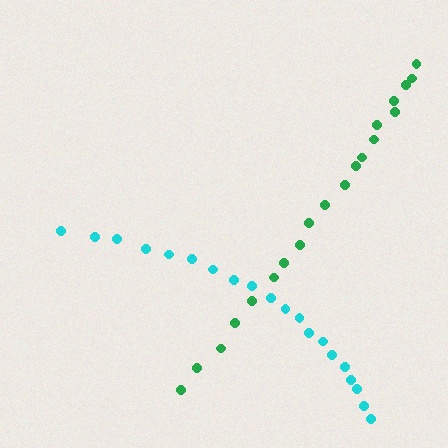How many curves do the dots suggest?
There are 2 distinct paths.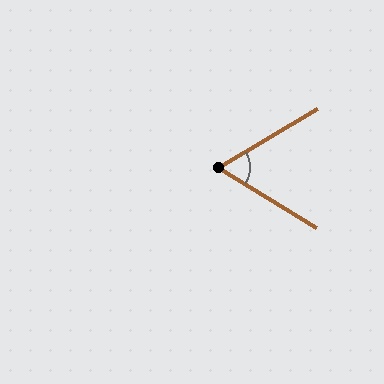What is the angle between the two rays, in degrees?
Approximately 63 degrees.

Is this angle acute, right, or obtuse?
It is acute.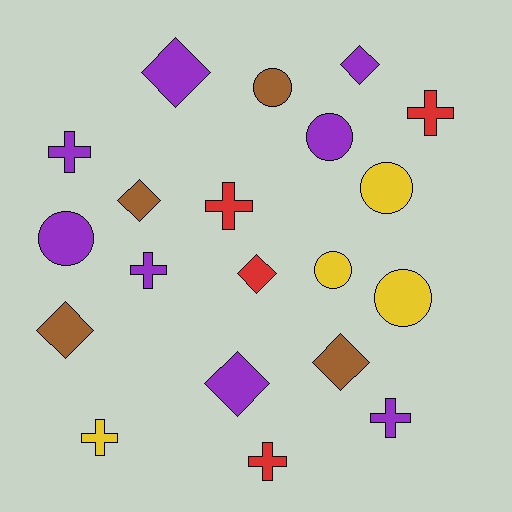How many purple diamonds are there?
There are 3 purple diamonds.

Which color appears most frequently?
Purple, with 8 objects.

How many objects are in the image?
There are 20 objects.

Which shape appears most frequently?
Cross, with 7 objects.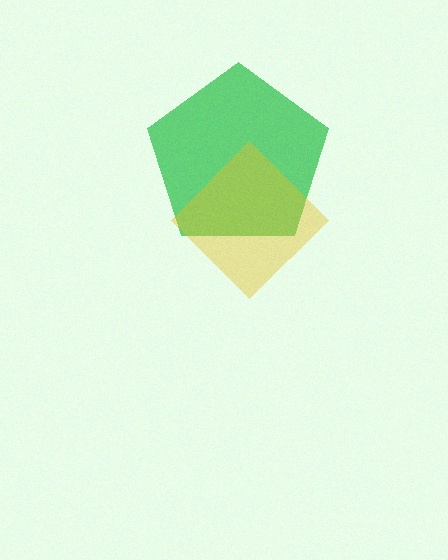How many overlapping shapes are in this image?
There are 2 overlapping shapes in the image.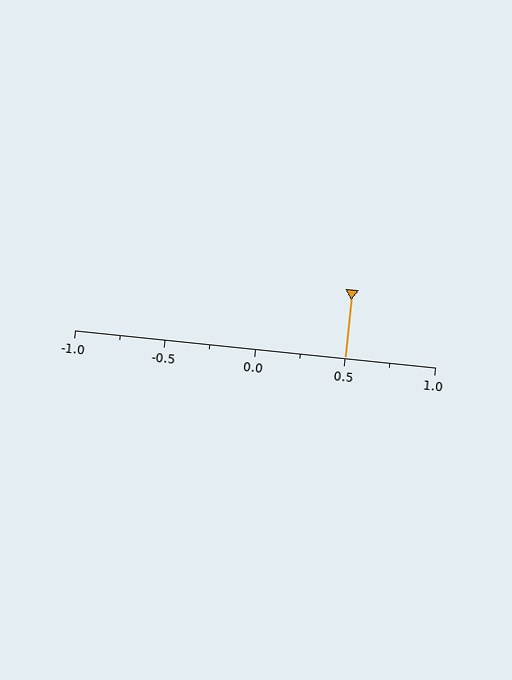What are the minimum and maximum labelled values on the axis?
The axis runs from -1.0 to 1.0.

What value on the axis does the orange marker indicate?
The marker indicates approximately 0.5.